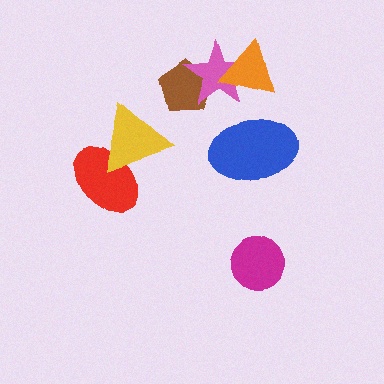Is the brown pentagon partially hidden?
Yes, it is partially covered by another shape.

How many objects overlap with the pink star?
2 objects overlap with the pink star.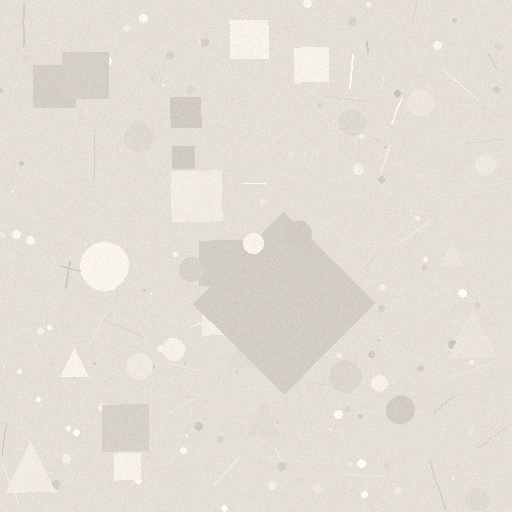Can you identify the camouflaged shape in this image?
The camouflaged shape is a diamond.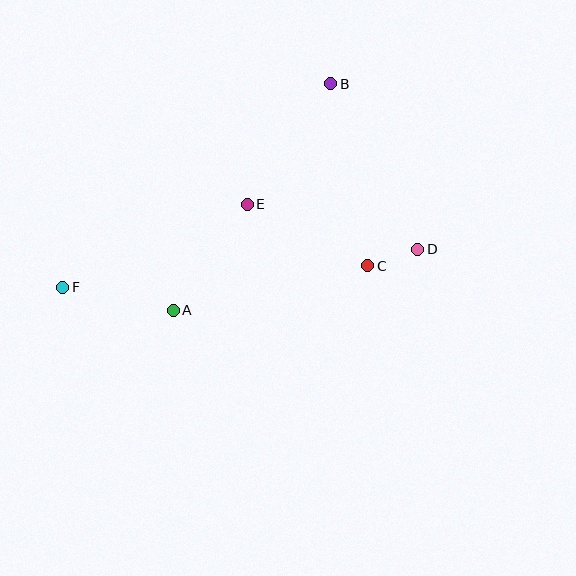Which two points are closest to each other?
Points C and D are closest to each other.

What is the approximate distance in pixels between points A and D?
The distance between A and D is approximately 252 pixels.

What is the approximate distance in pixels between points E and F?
The distance between E and F is approximately 202 pixels.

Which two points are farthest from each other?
Points D and F are farthest from each other.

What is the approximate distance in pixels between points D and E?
The distance between D and E is approximately 176 pixels.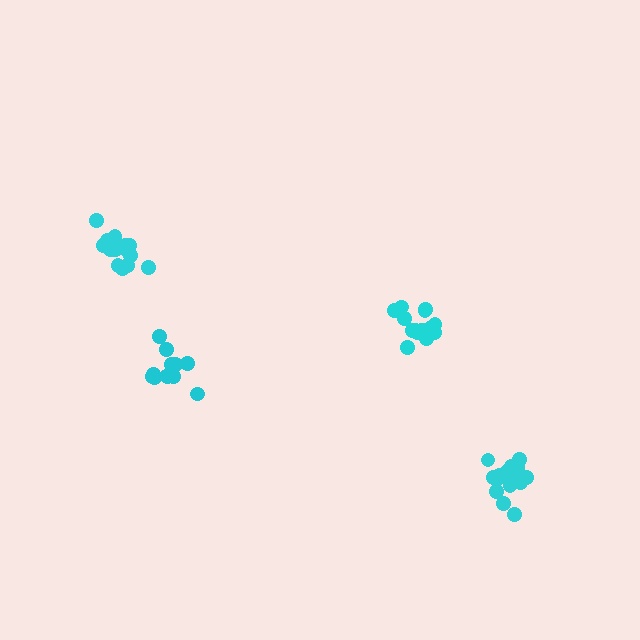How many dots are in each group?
Group 1: 17 dots, Group 2: 16 dots, Group 3: 12 dots, Group 4: 14 dots (59 total).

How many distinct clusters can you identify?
There are 4 distinct clusters.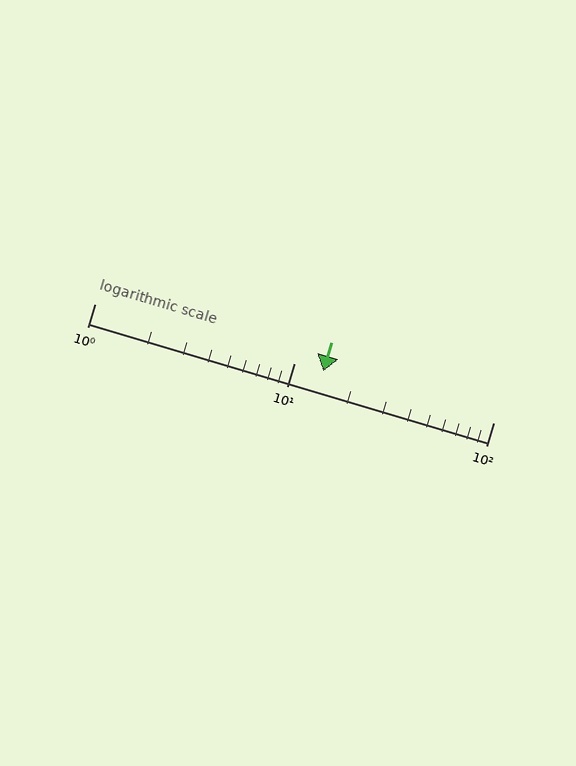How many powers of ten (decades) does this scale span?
The scale spans 2 decades, from 1 to 100.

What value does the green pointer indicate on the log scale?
The pointer indicates approximately 14.